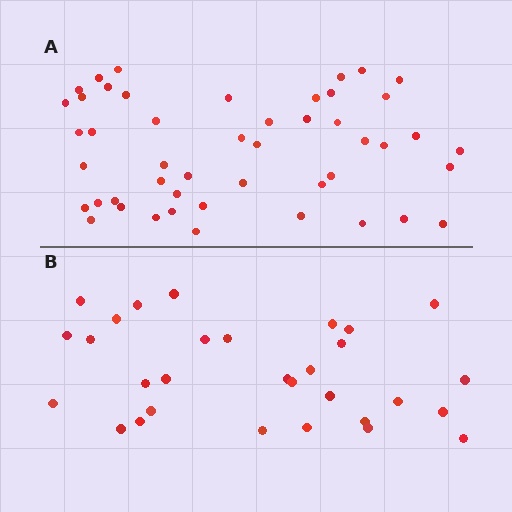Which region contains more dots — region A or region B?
Region A (the top region) has more dots.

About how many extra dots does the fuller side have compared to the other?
Region A has approximately 20 more dots than region B.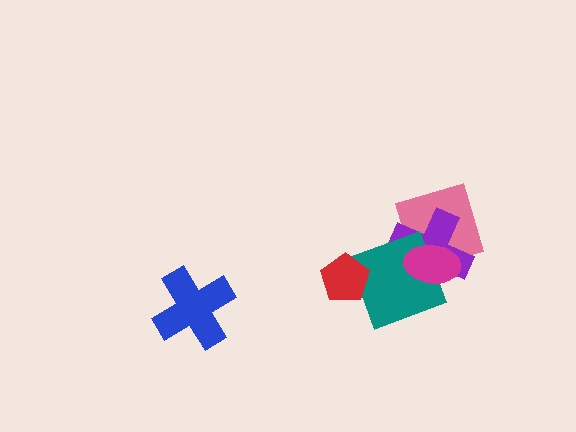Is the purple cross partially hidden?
Yes, it is partially covered by another shape.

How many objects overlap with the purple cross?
3 objects overlap with the purple cross.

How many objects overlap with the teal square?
3 objects overlap with the teal square.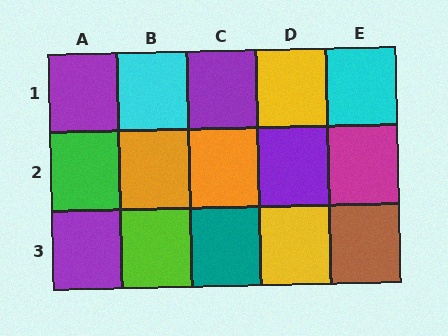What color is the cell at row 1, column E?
Cyan.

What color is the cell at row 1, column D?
Yellow.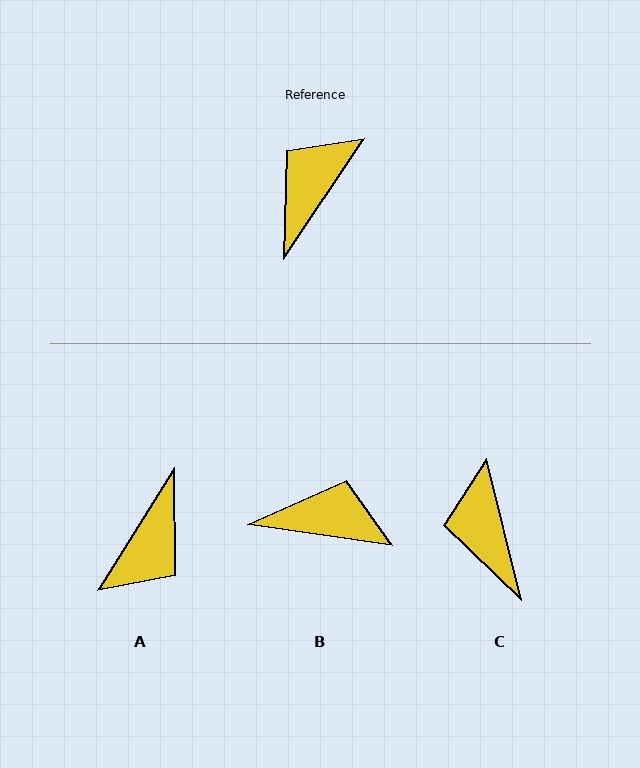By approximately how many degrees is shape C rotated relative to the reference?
Approximately 48 degrees counter-clockwise.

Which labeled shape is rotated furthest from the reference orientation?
A, about 178 degrees away.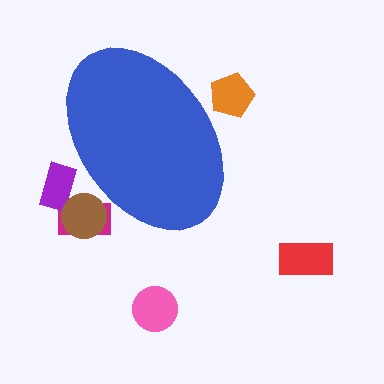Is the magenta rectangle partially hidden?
Yes, the magenta rectangle is partially hidden behind the blue ellipse.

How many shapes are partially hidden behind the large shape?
4 shapes are partially hidden.